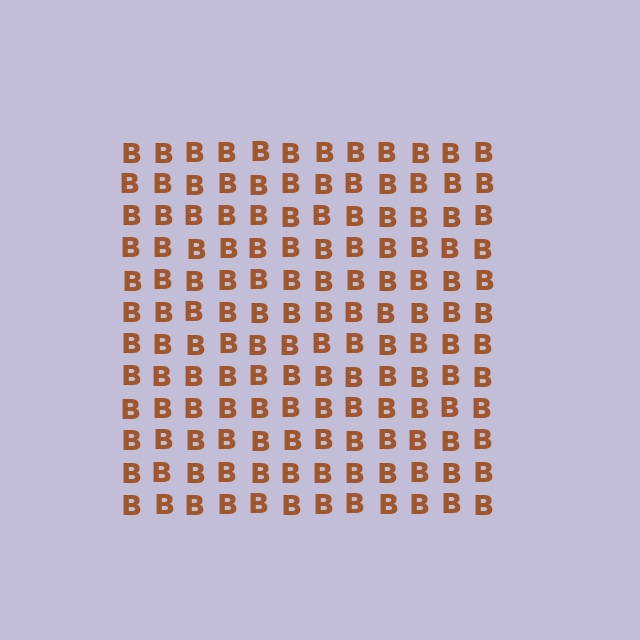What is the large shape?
The large shape is a square.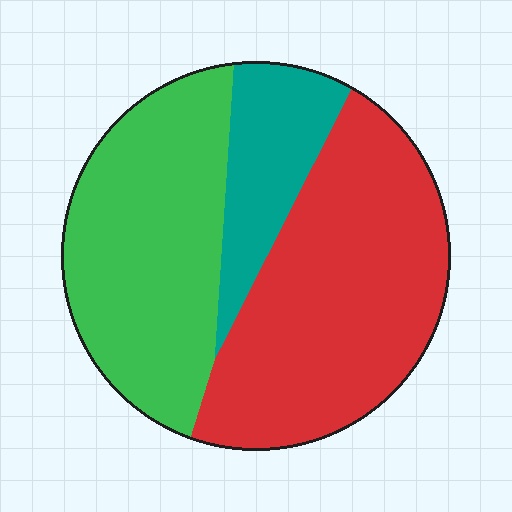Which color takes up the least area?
Teal, at roughly 15%.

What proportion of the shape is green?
Green covers around 40% of the shape.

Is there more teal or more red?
Red.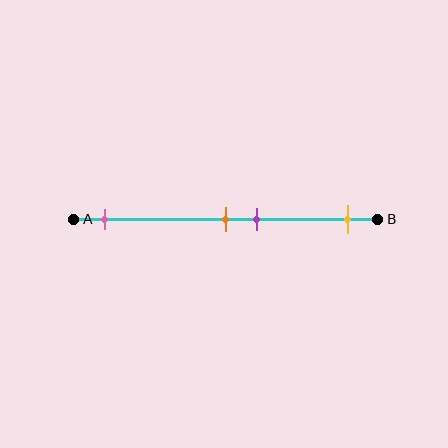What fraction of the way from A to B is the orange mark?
The orange mark is approximately 50% (0.5) of the way from A to B.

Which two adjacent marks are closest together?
The orange and purple marks are the closest adjacent pair.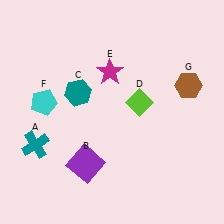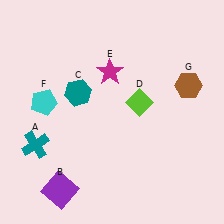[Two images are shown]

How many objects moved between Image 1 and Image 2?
1 object moved between the two images.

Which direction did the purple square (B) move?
The purple square (B) moved down.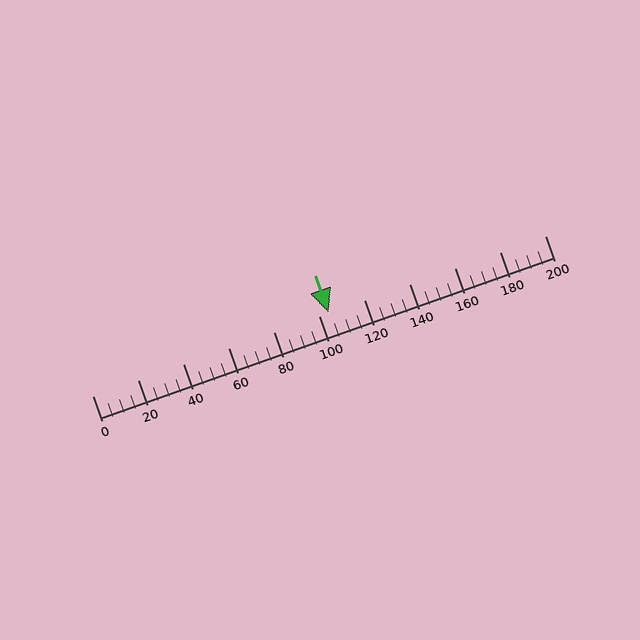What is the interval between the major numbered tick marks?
The major tick marks are spaced 20 units apart.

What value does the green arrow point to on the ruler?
The green arrow points to approximately 104.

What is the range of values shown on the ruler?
The ruler shows values from 0 to 200.